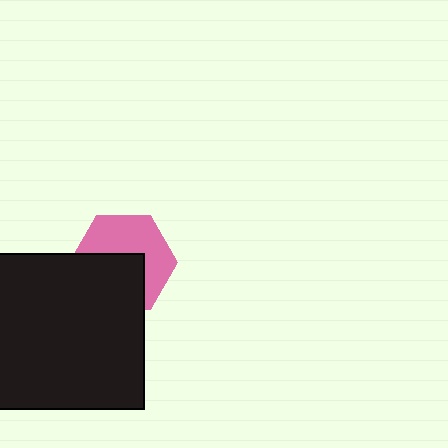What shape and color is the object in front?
The object in front is a black square.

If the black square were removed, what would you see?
You would see the complete pink hexagon.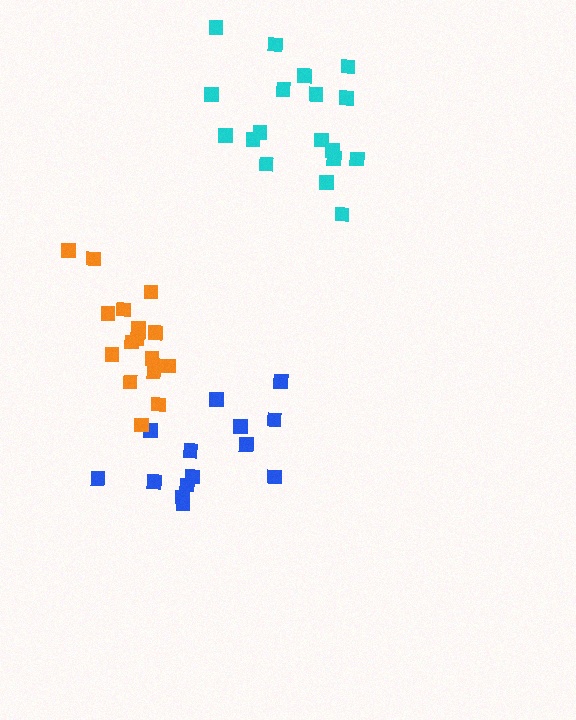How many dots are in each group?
Group 1: 18 dots, Group 2: 14 dots, Group 3: 18 dots (50 total).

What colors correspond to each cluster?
The clusters are colored: cyan, blue, orange.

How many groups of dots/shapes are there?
There are 3 groups.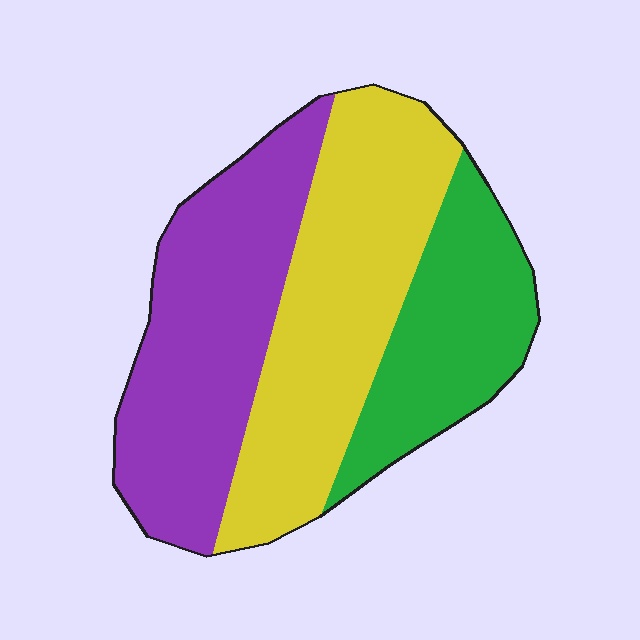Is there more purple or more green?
Purple.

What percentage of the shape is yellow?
Yellow takes up between a quarter and a half of the shape.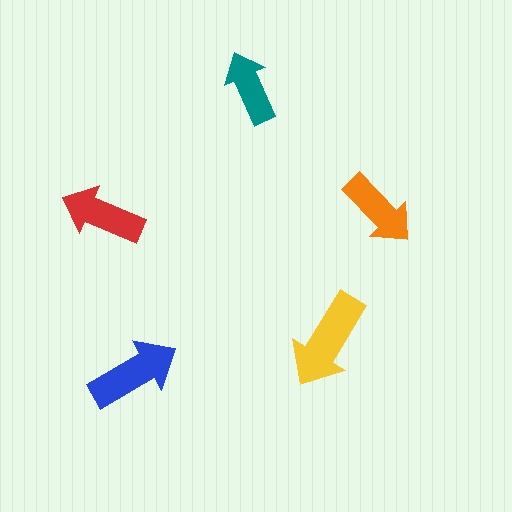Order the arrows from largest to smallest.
the yellow one, the blue one, the red one, the orange one, the teal one.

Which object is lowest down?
The blue arrow is bottommost.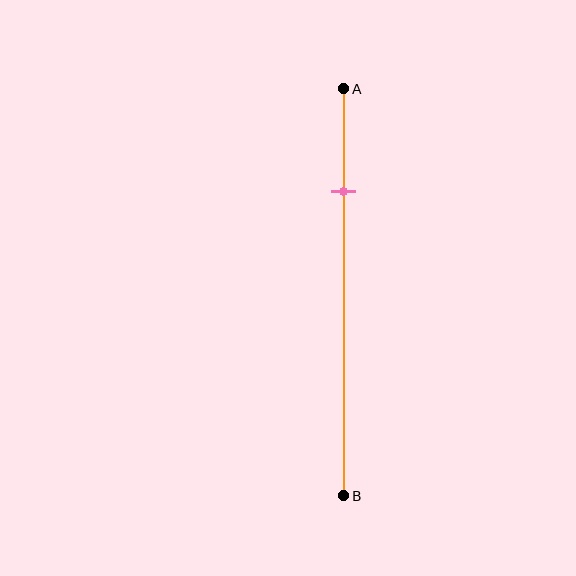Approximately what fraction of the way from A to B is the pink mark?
The pink mark is approximately 25% of the way from A to B.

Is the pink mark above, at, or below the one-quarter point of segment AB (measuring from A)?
The pink mark is approximately at the one-quarter point of segment AB.